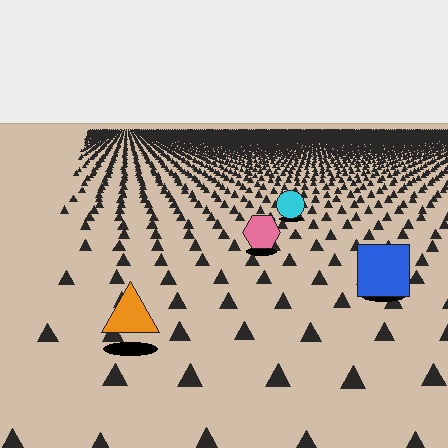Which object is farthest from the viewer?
The cyan circle is farthest from the viewer. It appears smaller and the ground texture around it is denser.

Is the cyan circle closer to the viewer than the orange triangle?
No. The orange triangle is closer — you can tell from the texture gradient: the ground texture is coarser near it.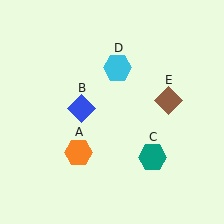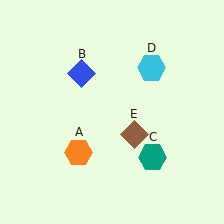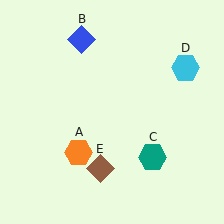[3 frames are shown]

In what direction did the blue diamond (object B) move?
The blue diamond (object B) moved up.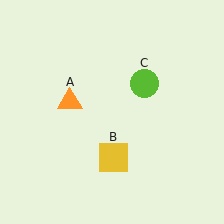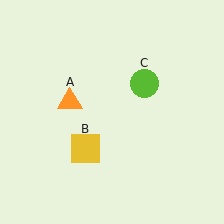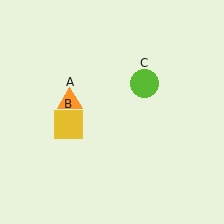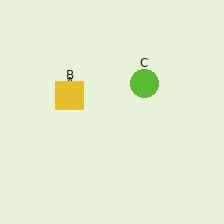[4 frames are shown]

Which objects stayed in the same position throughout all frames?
Orange triangle (object A) and lime circle (object C) remained stationary.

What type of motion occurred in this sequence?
The yellow square (object B) rotated clockwise around the center of the scene.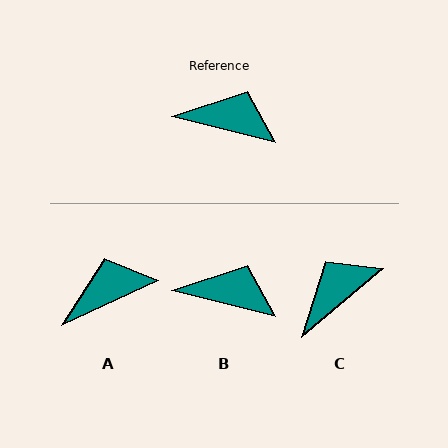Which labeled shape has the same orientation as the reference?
B.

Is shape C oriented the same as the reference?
No, it is off by about 55 degrees.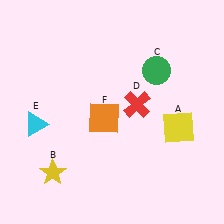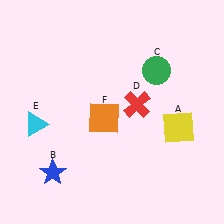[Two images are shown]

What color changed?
The star (B) changed from yellow in Image 1 to blue in Image 2.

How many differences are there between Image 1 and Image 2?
There is 1 difference between the two images.